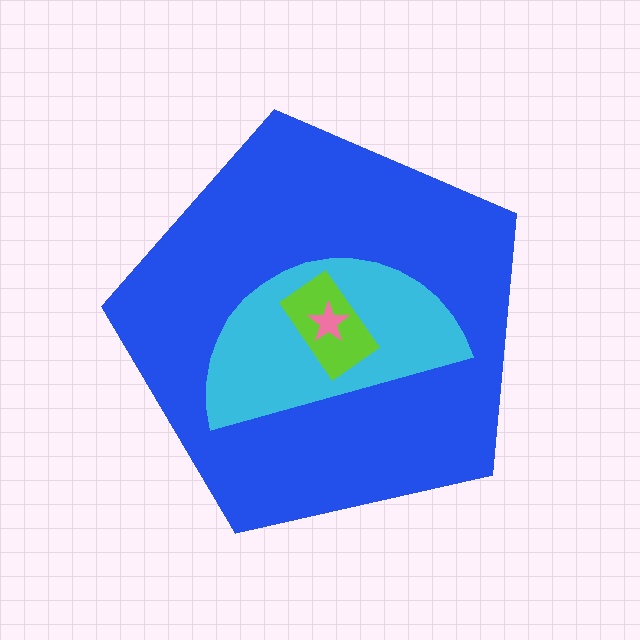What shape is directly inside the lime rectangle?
The pink star.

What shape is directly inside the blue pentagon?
The cyan semicircle.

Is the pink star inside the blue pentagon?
Yes.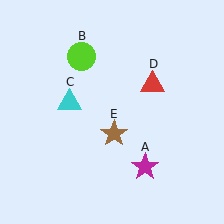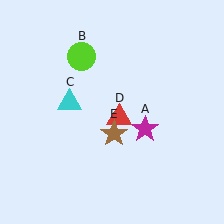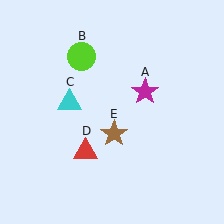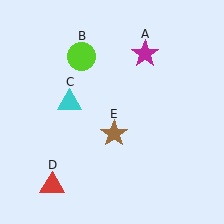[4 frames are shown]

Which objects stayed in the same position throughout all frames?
Lime circle (object B) and cyan triangle (object C) and brown star (object E) remained stationary.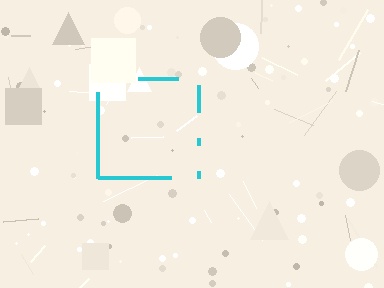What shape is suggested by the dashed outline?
The dashed outline suggests a square.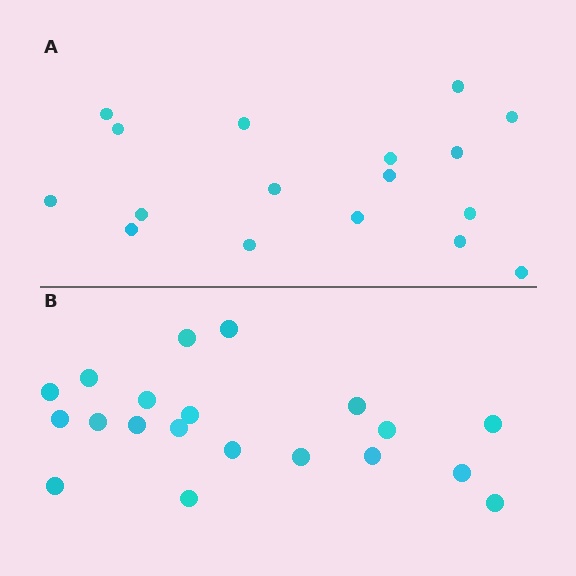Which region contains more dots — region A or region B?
Region B (the bottom region) has more dots.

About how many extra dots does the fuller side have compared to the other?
Region B has just a few more — roughly 2 or 3 more dots than region A.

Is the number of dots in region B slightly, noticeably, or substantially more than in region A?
Region B has only slightly more — the two regions are fairly close. The ratio is roughly 1.2 to 1.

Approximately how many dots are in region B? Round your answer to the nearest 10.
About 20 dots.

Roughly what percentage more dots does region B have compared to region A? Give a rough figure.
About 20% more.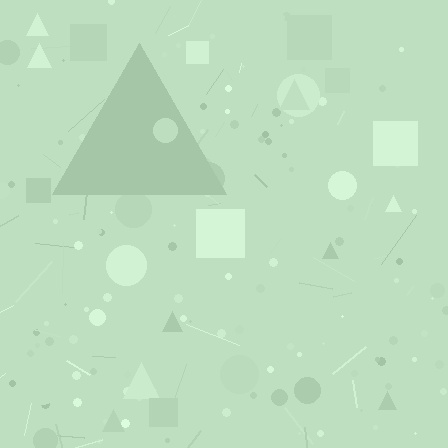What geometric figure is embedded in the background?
A triangle is embedded in the background.